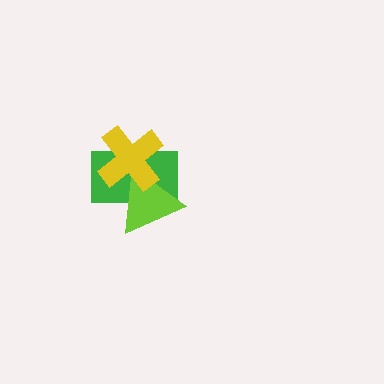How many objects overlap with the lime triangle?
2 objects overlap with the lime triangle.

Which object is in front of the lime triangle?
The yellow cross is in front of the lime triangle.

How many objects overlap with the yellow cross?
2 objects overlap with the yellow cross.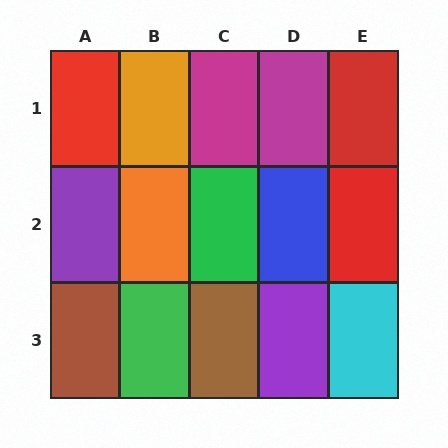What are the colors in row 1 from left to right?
Red, orange, magenta, magenta, red.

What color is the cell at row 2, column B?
Orange.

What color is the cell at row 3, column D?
Purple.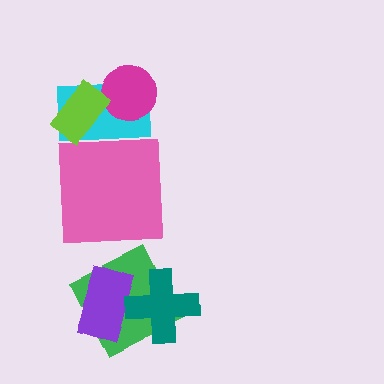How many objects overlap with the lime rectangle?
1 object overlaps with the lime rectangle.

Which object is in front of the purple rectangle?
The teal cross is in front of the purple rectangle.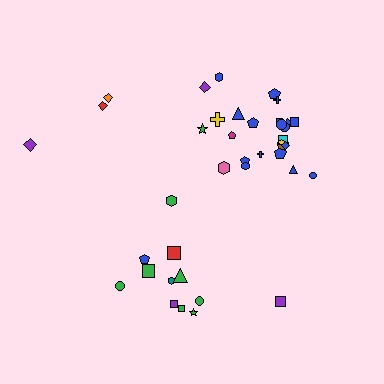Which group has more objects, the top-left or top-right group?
The top-right group.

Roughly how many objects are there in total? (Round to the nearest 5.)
Roughly 40 objects in total.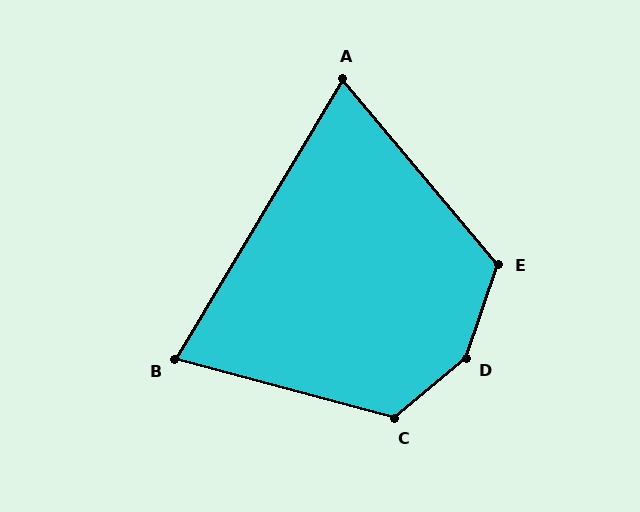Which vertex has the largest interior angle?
D, at approximately 149 degrees.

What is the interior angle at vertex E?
Approximately 121 degrees (obtuse).